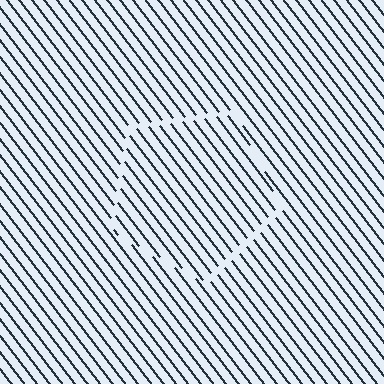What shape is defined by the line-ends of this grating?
An illusory pentagon. The interior of the shape contains the same grating, shifted by half a period — the contour is defined by the phase discontinuity where line-ends from the inner and outer gratings abut.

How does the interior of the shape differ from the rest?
The interior of the shape contains the same grating, shifted by half a period — the contour is defined by the phase discontinuity where line-ends from the inner and outer gratings abut.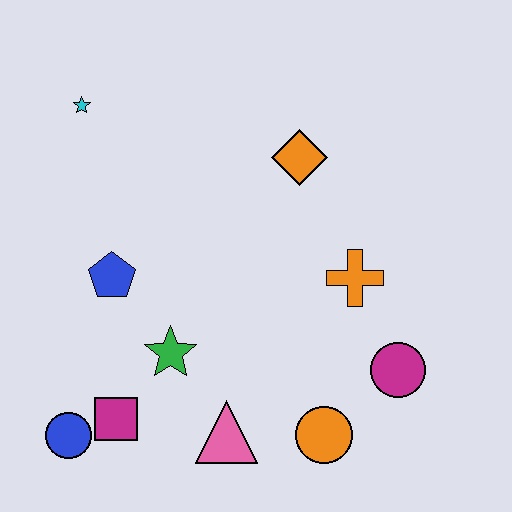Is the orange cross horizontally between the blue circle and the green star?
No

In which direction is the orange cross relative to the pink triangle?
The orange cross is above the pink triangle.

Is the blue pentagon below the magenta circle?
No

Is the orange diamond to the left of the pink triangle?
No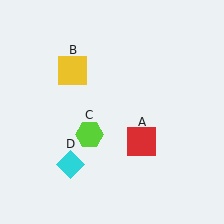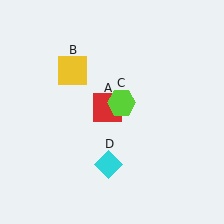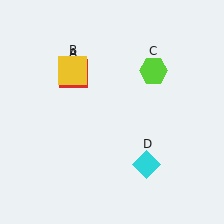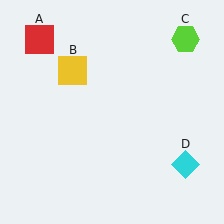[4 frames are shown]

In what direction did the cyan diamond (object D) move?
The cyan diamond (object D) moved right.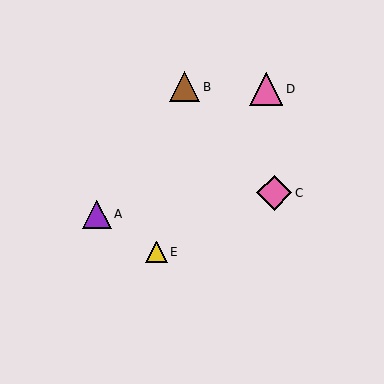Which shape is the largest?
The pink diamond (labeled C) is the largest.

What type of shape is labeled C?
Shape C is a pink diamond.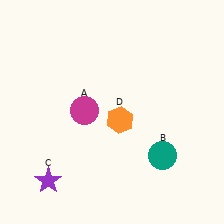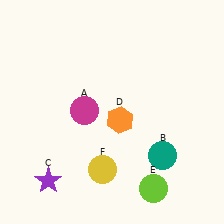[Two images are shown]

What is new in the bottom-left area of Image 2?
A yellow circle (F) was added in the bottom-left area of Image 2.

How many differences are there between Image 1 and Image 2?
There are 2 differences between the two images.